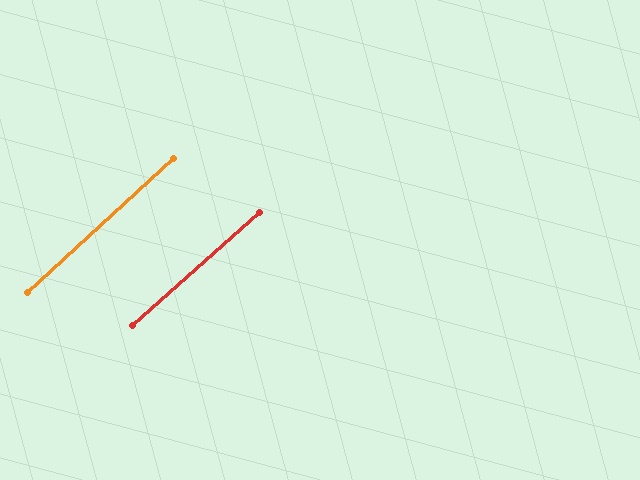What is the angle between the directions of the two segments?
Approximately 1 degree.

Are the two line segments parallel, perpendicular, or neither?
Parallel — their directions differ by only 0.7°.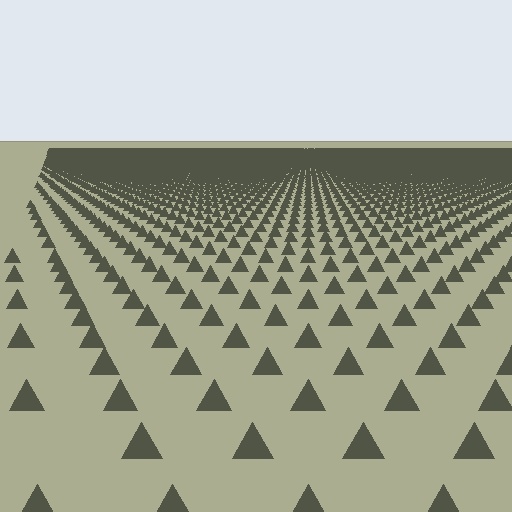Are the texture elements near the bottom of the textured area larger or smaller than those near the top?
Larger. Near the bottom, elements are closer to the viewer and appear at a bigger on-screen size.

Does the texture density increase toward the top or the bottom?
Density increases toward the top.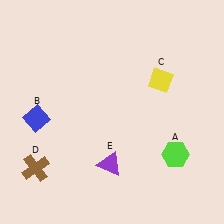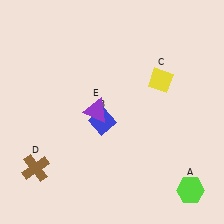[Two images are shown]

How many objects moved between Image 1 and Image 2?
3 objects moved between the two images.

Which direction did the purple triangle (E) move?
The purple triangle (E) moved up.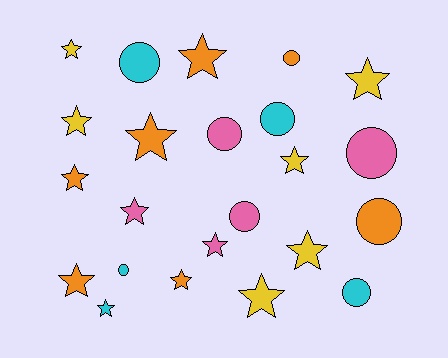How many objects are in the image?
There are 23 objects.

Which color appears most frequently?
Orange, with 7 objects.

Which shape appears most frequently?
Star, with 14 objects.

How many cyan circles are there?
There are 4 cyan circles.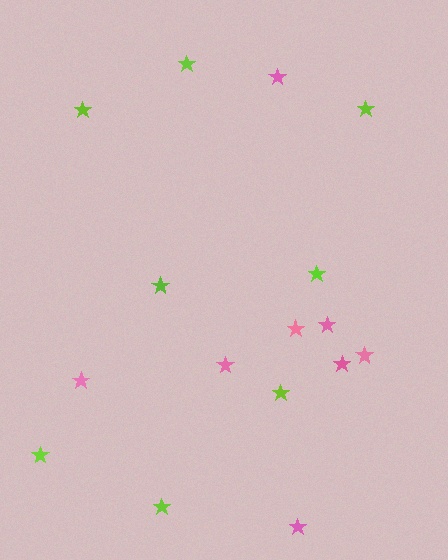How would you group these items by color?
There are 2 groups: one group of pink stars (8) and one group of lime stars (8).